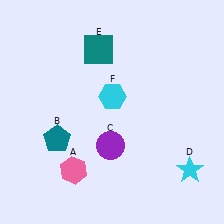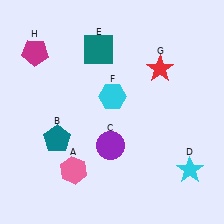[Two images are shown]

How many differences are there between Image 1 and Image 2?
There are 2 differences between the two images.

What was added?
A red star (G), a magenta pentagon (H) were added in Image 2.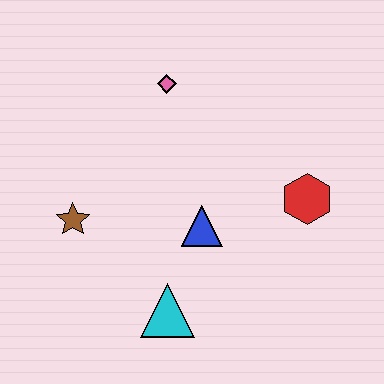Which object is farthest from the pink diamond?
The cyan triangle is farthest from the pink diamond.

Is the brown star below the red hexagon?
Yes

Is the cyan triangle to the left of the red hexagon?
Yes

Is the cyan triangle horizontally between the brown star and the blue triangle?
Yes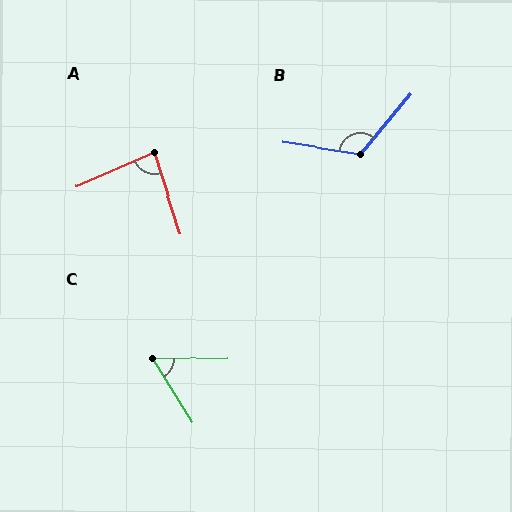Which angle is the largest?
B, at approximately 121 degrees.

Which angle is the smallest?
C, at approximately 59 degrees.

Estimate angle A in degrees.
Approximately 84 degrees.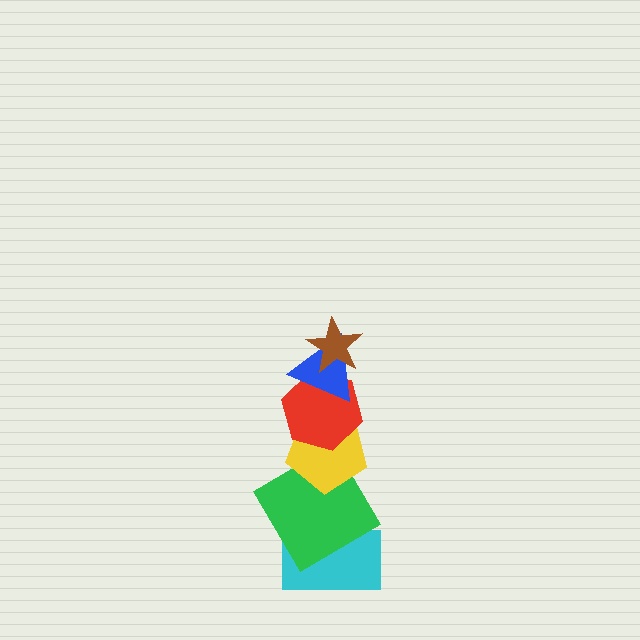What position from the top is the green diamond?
The green diamond is 5th from the top.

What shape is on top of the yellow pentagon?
The red hexagon is on top of the yellow pentagon.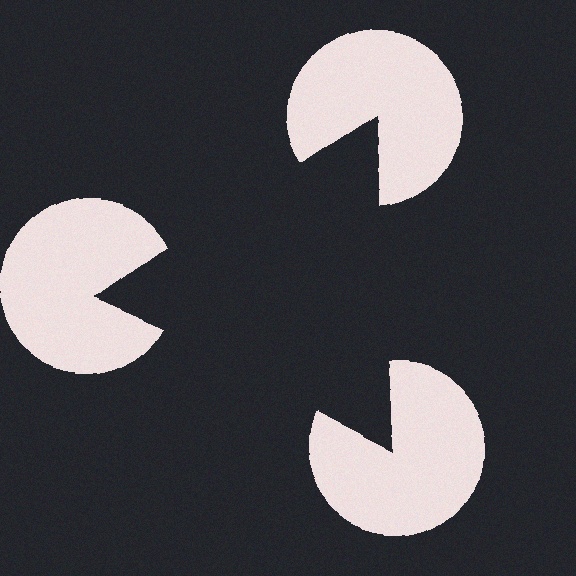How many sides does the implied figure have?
3 sides.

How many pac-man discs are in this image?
There are 3 — one at each vertex of the illusory triangle.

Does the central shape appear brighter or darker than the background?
It typically appears slightly darker than the background, even though no actual brightness change is drawn.